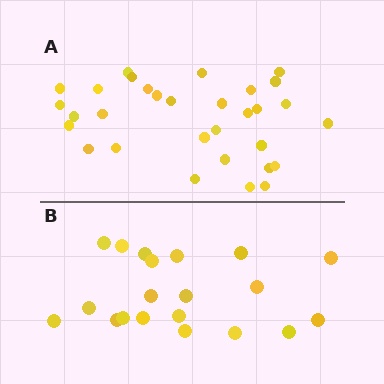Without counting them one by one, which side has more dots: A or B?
Region A (the top region) has more dots.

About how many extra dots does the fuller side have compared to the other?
Region A has roughly 12 or so more dots than region B.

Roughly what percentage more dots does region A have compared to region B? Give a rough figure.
About 55% more.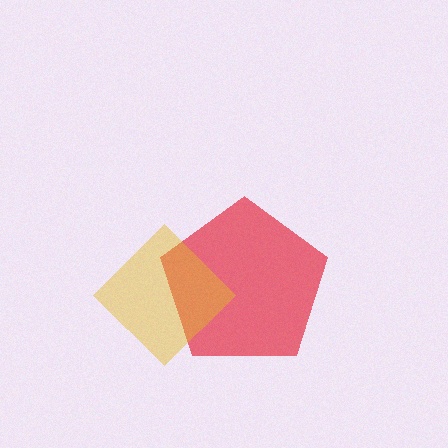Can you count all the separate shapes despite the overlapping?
Yes, there are 2 separate shapes.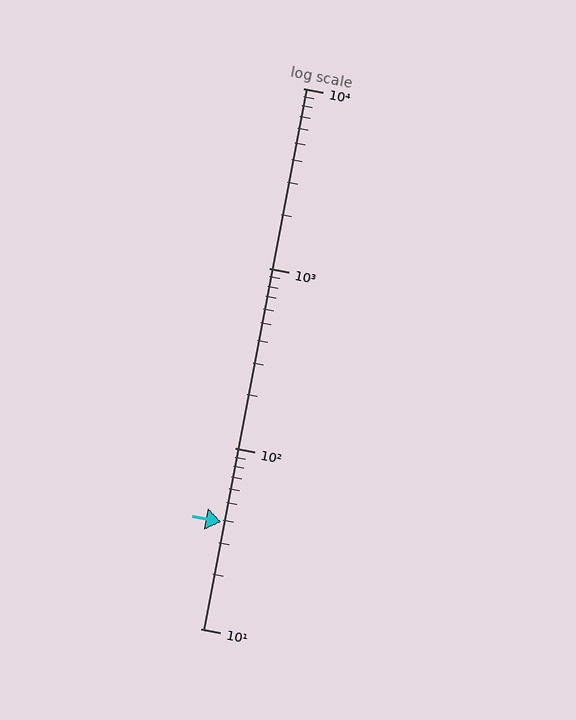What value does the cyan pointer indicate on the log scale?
The pointer indicates approximately 39.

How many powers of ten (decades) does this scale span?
The scale spans 3 decades, from 10 to 10000.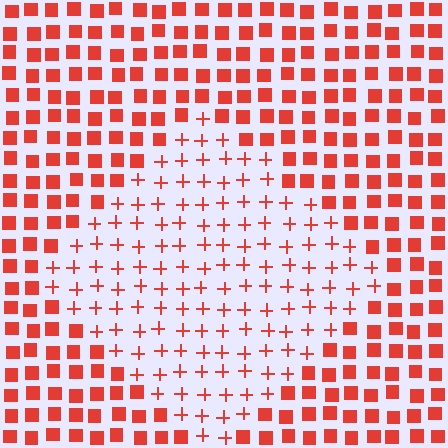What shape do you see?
I see a diamond.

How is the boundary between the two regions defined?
The boundary is defined by a change in element shape: plus signs inside vs. squares outside. All elements share the same color and spacing.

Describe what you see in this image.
The image is filled with small red elements arranged in a uniform grid. A diamond-shaped region contains plus signs, while the surrounding area contains squares. The boundary is defined purely by the change in element shape.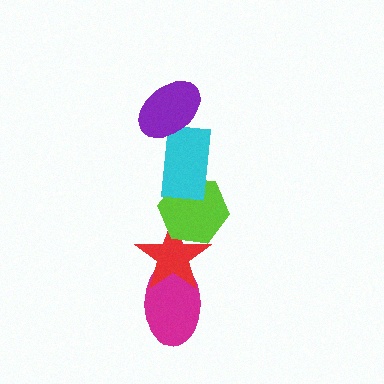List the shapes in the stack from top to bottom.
From top to bottom: the purple ellipse, the cyan rectangle, the lime hexagon, the red star, the magenta ellipse.